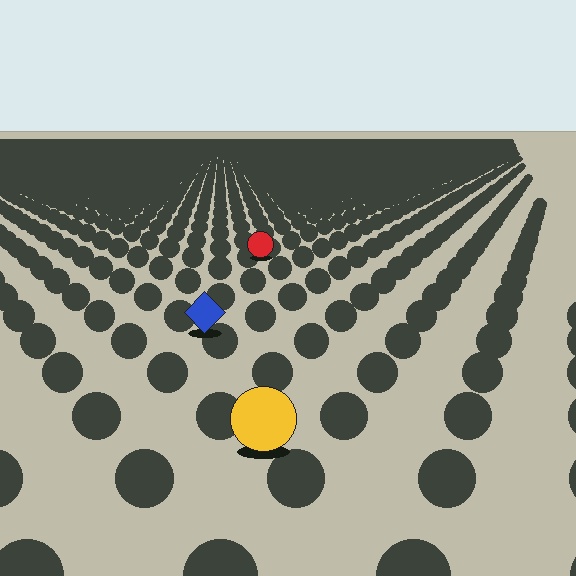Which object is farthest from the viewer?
The red circle is farthest from the viewer. It appears smaller and the ground texture around it is denser.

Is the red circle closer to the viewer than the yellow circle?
No. The yellow circle is closer — you can tell from the texture gradient: the ground texture is coarser near it.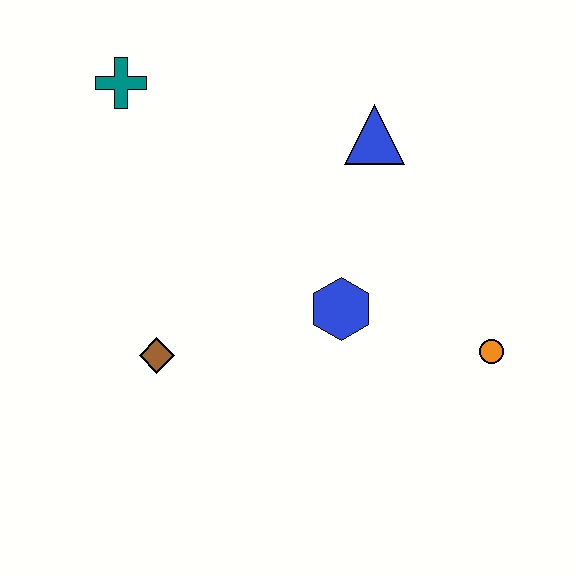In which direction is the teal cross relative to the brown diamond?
The teal cross is above the brown diamond.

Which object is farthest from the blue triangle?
The brown diamond is farthest from the blue triangle.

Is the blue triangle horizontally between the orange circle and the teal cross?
Yes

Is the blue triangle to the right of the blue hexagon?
Yes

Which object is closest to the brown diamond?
The blue hexagon is closest to the brown diamond.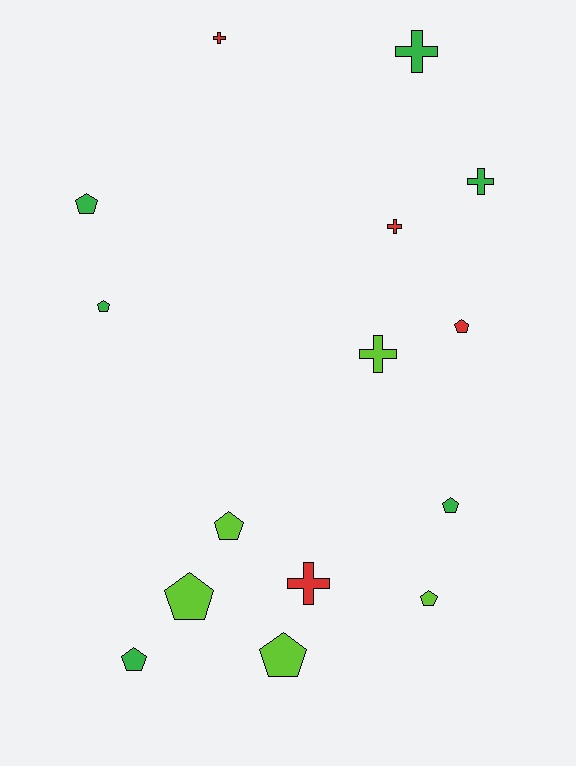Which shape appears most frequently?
Pentagon, with 9 objects.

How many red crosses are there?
There are 3 red crosses.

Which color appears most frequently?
Green, with 6 objects.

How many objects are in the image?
There are 15 objects.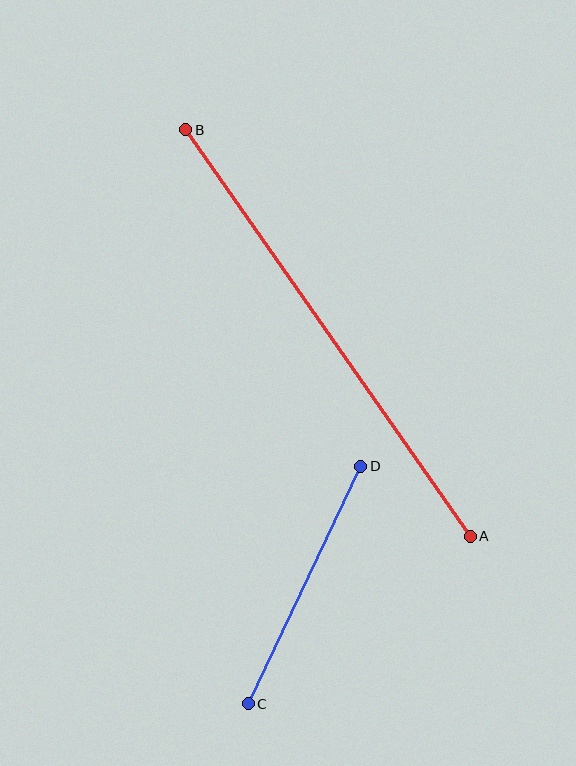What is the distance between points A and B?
The distance is approximately 496 pixels.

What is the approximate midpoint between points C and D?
The midpoint is at approximately (304, 585) pixels.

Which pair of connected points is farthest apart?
Points A and B are farthest apart.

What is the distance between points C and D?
The distance is approximately 263 pixels.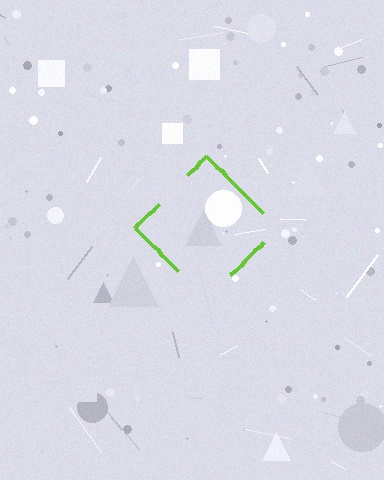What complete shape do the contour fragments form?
The contour fragments form a diamond.